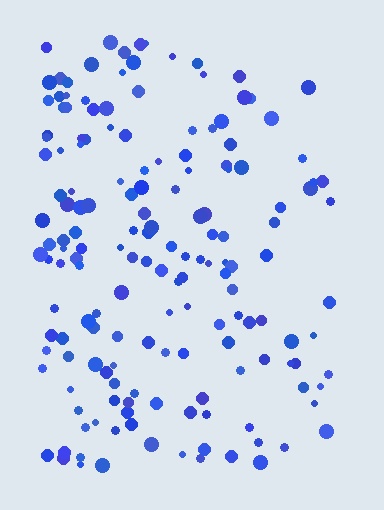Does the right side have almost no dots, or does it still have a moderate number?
Still a moderate number, just noticeably fewer than the left.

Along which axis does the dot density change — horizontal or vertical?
Horizontal.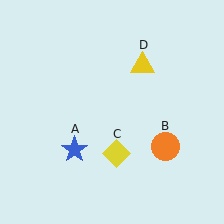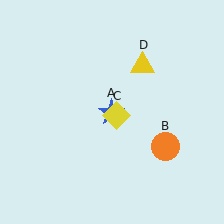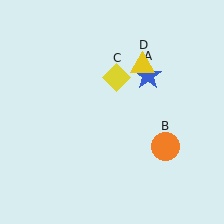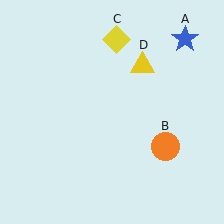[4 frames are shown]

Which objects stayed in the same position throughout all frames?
Orange circle (object B) and yellow triangle (object D) remained stationary.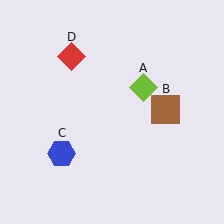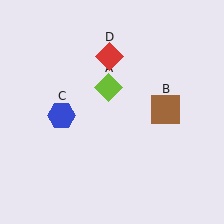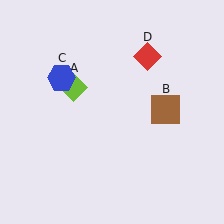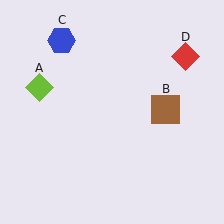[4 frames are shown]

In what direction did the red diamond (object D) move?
The red diamond (object D) moved right.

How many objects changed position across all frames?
3 objects changed position: lime diamond (object A), blue hexagon (object C), red diamond (object D).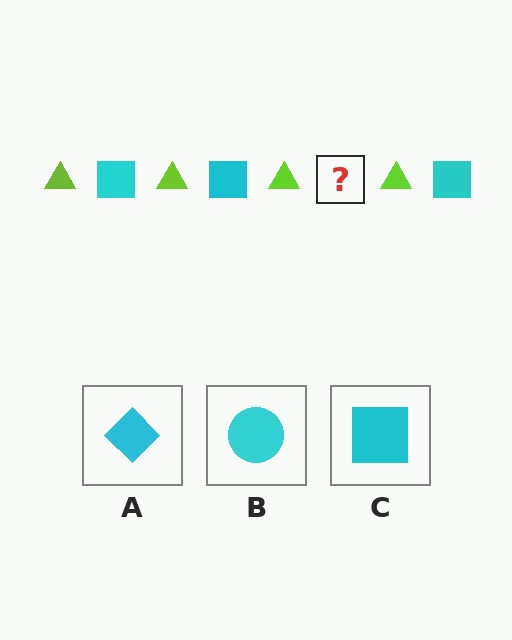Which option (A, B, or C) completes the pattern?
C.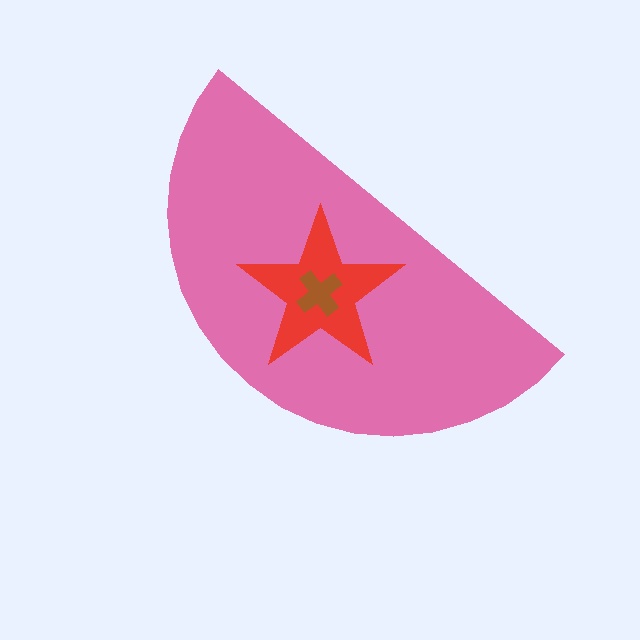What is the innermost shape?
The brown cross.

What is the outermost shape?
The pink semicircle.